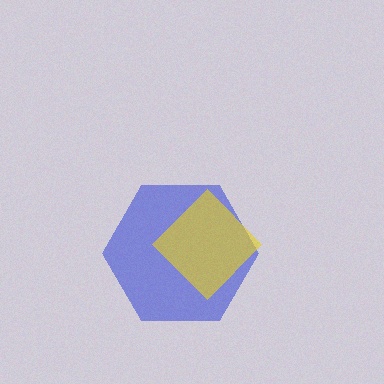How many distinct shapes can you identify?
There are 2 distinct shapes: a blue hexagon, a yellow diamond.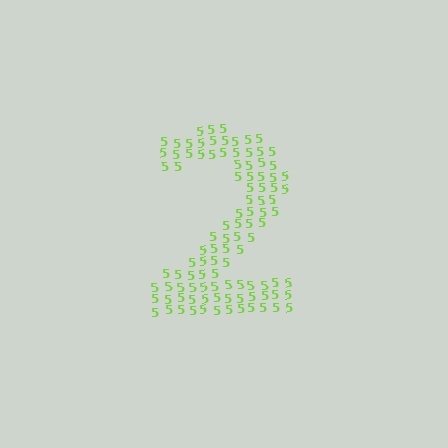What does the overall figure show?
The overall figure shows the digit 2.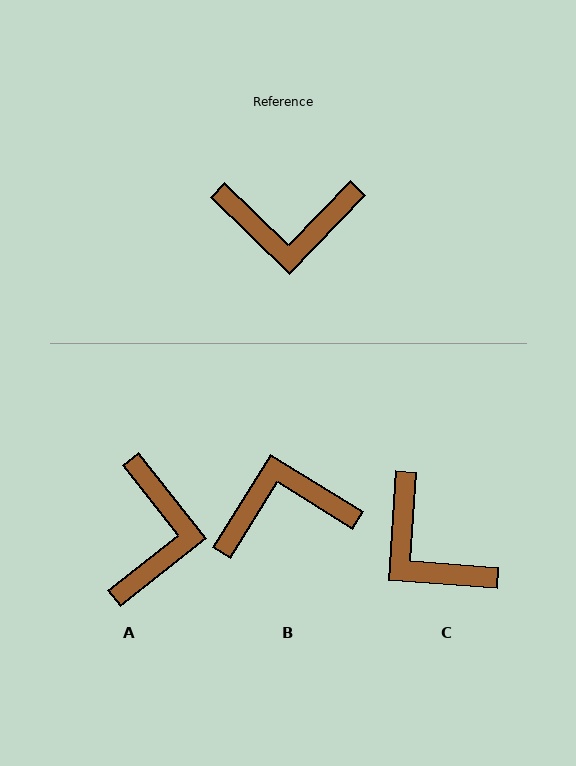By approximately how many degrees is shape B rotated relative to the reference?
Approximately 168 degrees clockwise.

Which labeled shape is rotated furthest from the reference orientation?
B, about 168 degrees away.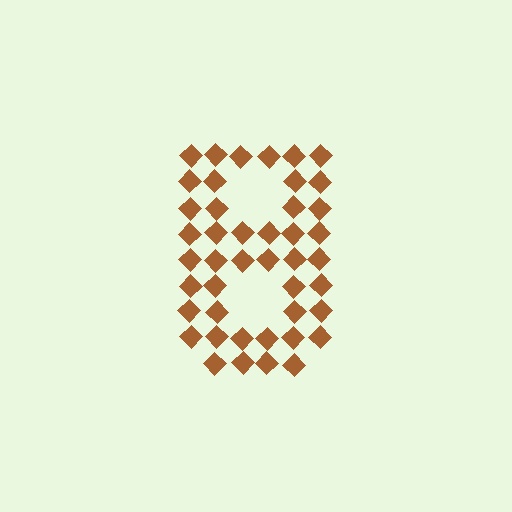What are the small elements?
The small elements are diamonds.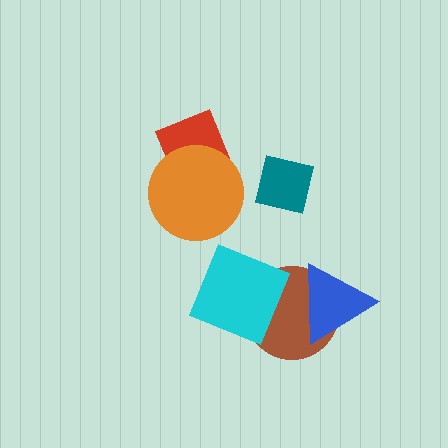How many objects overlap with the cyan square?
1 object overlaps with the cyan square.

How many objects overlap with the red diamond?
1 object overlaps with the red diamond.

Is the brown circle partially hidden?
Yes, it is partially covered by another shape.